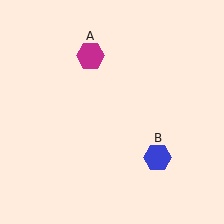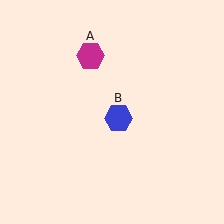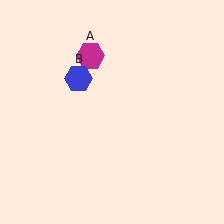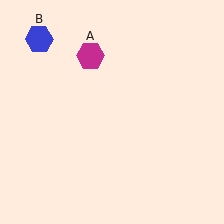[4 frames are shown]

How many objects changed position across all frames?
1 object changed position: blue hexagon (object B).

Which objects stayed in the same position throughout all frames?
Magenta hexagon (object A) remained stationary.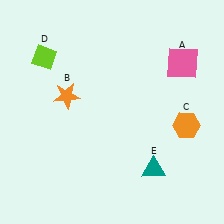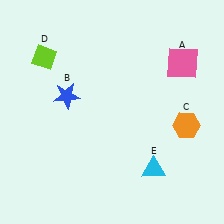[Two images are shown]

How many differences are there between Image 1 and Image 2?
There are 2 differences between the two images.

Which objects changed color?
B changed from orange to blue. E changed from teal to cyan.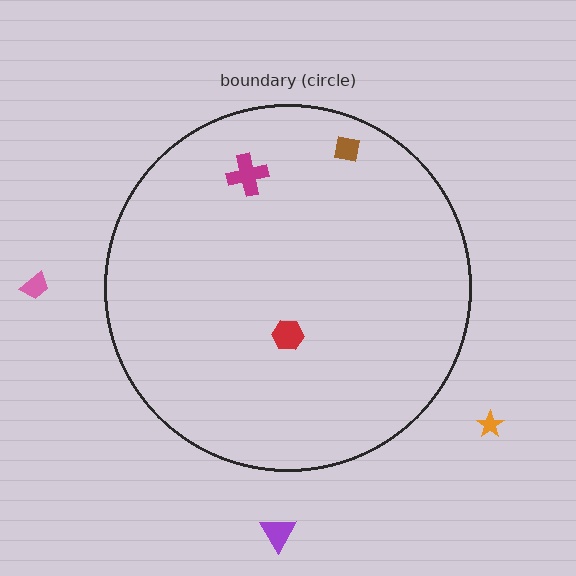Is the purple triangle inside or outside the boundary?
Outside.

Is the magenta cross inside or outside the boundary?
Inside.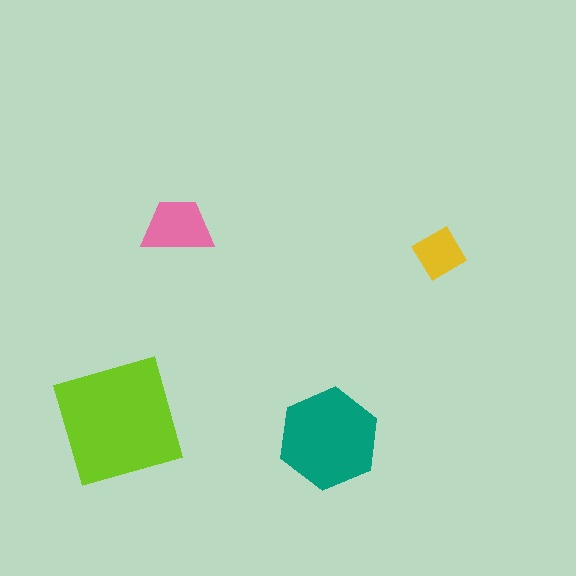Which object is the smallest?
The yellow diamond.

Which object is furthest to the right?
The yellow diamond is rightmost.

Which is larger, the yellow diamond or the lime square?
The lime square.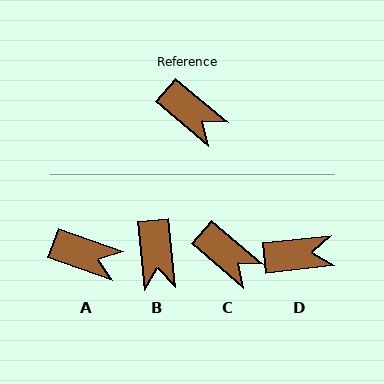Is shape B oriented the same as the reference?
No, it is off by about 45 degrees.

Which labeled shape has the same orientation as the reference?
C.